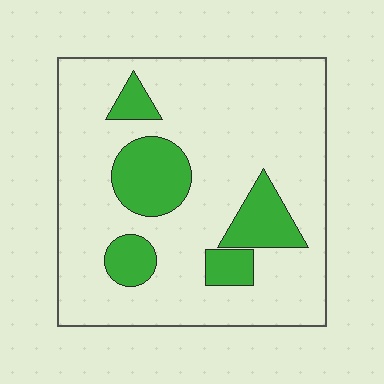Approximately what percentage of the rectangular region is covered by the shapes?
Approximately 20%.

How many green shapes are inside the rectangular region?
5.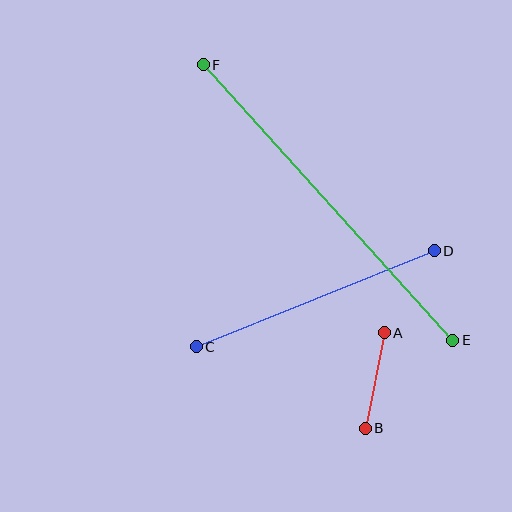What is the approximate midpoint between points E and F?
The midpoint is at approximately (328, 202) pixels.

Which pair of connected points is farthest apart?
Points E and F are farthest apart.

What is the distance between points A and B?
The distance is approximately 97 pixels.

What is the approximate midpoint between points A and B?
The midpoint is at approximately (375, 380) pixels.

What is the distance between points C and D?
The distance is approximately 256 pixels.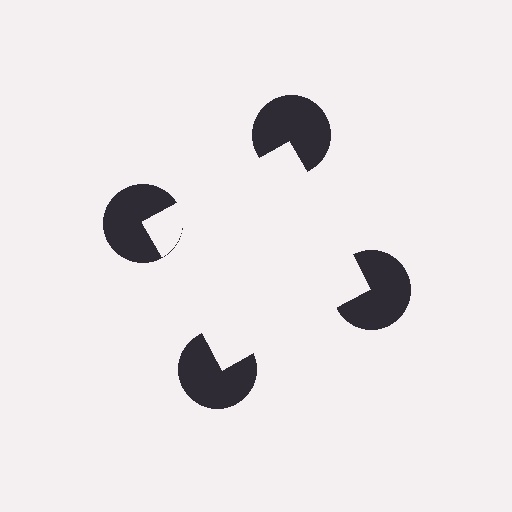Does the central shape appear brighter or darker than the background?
It typically appears slightly brighter than the background, even though no actual brightness change is drawn.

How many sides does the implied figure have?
4 sides.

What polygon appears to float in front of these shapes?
An illusory square — its edges are inferred from the aligned wedge cuts in the pac-man discs, not physically drawn.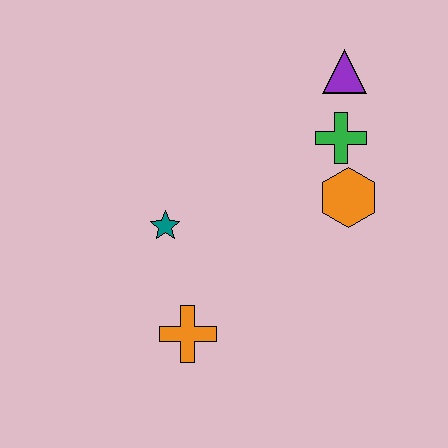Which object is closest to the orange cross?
The teal star is closest to the orange cross.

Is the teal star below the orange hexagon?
Yes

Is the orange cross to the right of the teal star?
Yes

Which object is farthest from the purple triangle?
The orange cross is farthest from the purple triangle.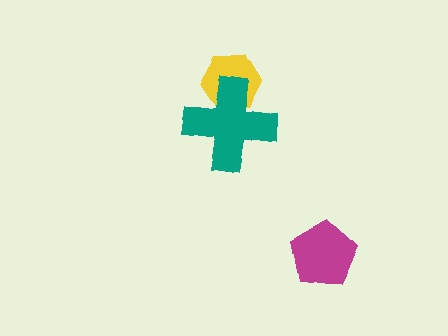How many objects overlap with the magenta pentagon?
0 objects overlap with the magenta pentagon.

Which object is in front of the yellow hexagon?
The teal cross is in front of the yellow hexagon.